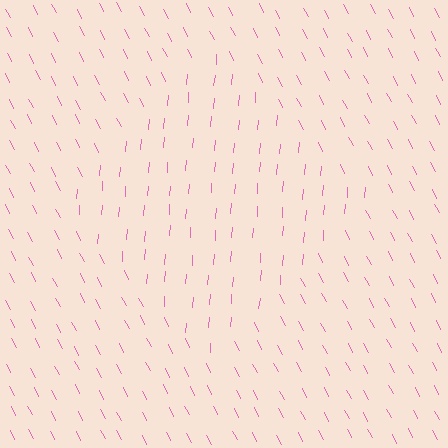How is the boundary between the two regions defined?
The boundary is defined purely by a change in line orientation (approximately 32 degrees difference). All lines are the same color and thickness.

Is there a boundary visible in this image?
Yes, there is a texture boundary formed by a change in line orientation.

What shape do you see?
I see a diamond.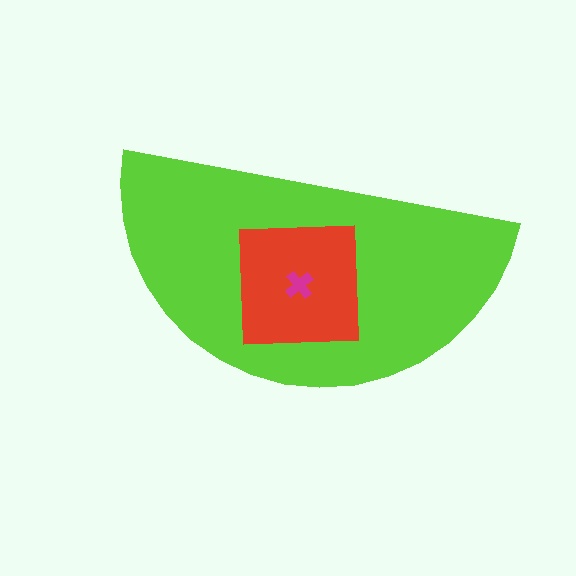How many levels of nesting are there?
3.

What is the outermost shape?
The lime semicircle.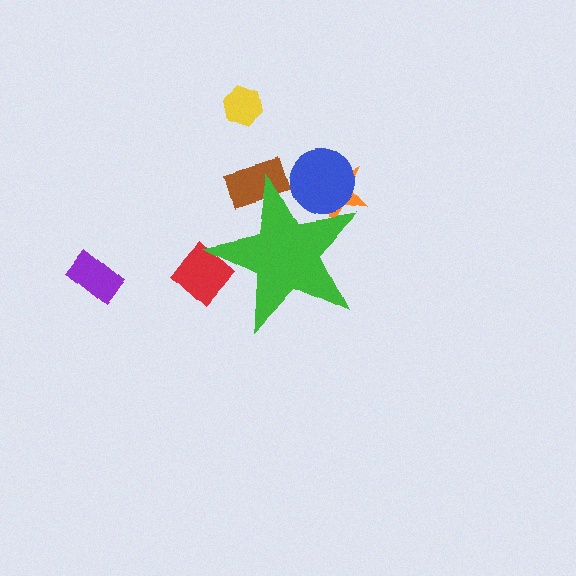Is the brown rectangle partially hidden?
Yes, the brown rectangle is partially hidden behind the green star.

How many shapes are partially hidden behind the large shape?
4 shapes are partially hidden.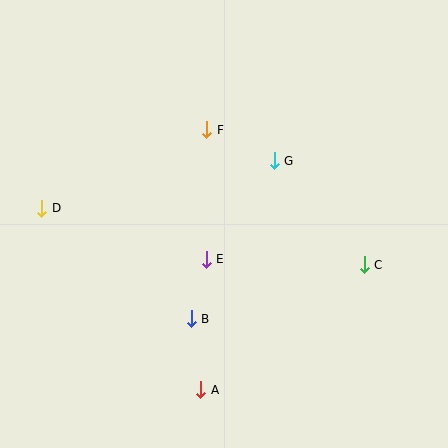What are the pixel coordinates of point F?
Point F is at (207, 130).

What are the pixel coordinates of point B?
Point B is at (191, 319).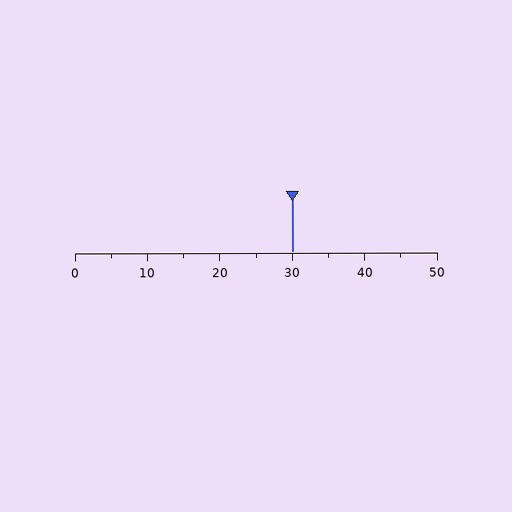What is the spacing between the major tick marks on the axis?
The major ticks are spaced 10 apart.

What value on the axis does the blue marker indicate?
The marker indicates approximately 30.